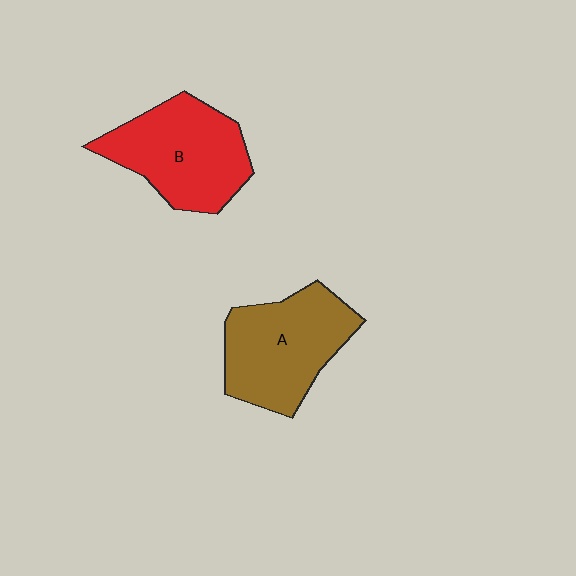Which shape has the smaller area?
Shape B (red).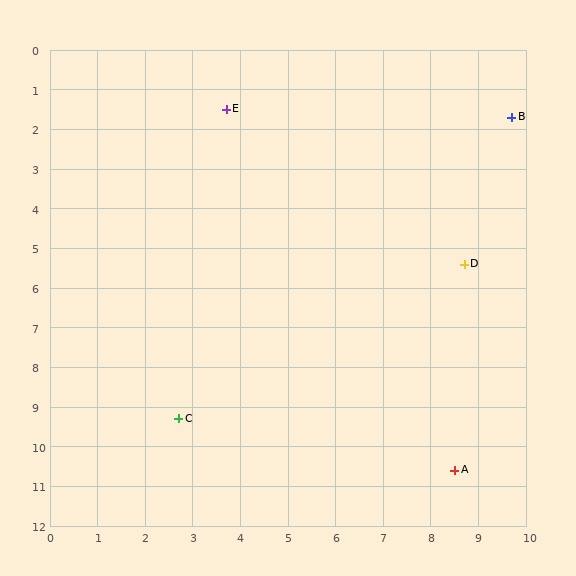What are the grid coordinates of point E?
Point E is at approximately (3.7, 1.5).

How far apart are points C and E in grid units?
Points C and E are about 7.9 grid units apart.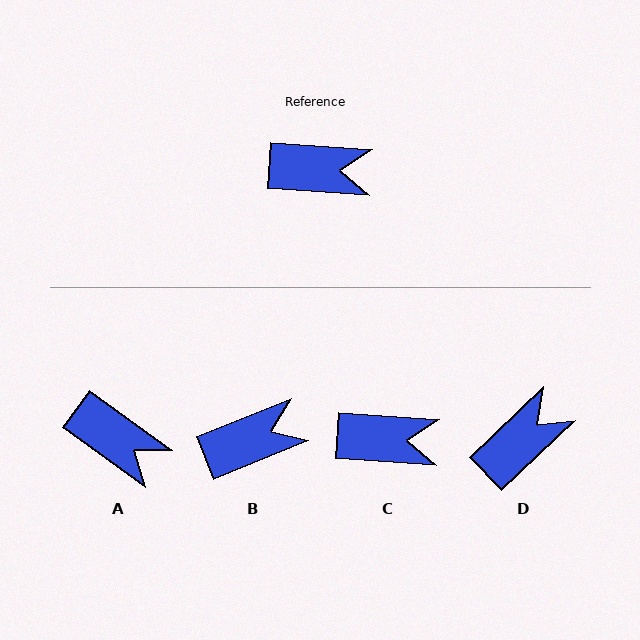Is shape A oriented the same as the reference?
No, it is off by about 32 degrees.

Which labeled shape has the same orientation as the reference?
C.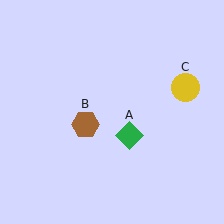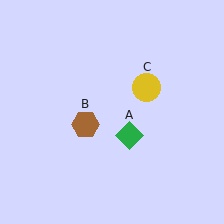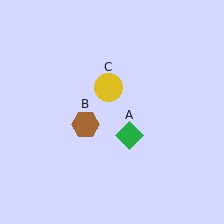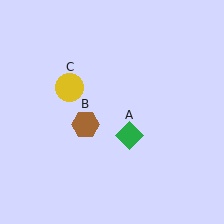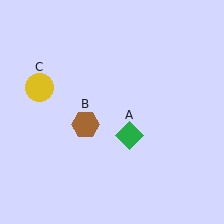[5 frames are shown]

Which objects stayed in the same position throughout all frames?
Green diamond (object A) and brown hexagon (object B) remained stationary.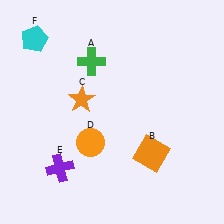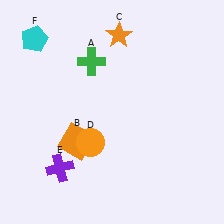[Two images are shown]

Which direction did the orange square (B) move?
The orange square (B) moved left.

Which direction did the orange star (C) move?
The orange star (C) moved up.